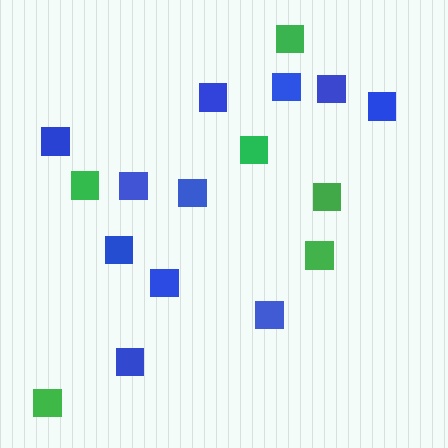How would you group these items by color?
There are 2 groups: one group of green squares (6) and one group of blue squares (11).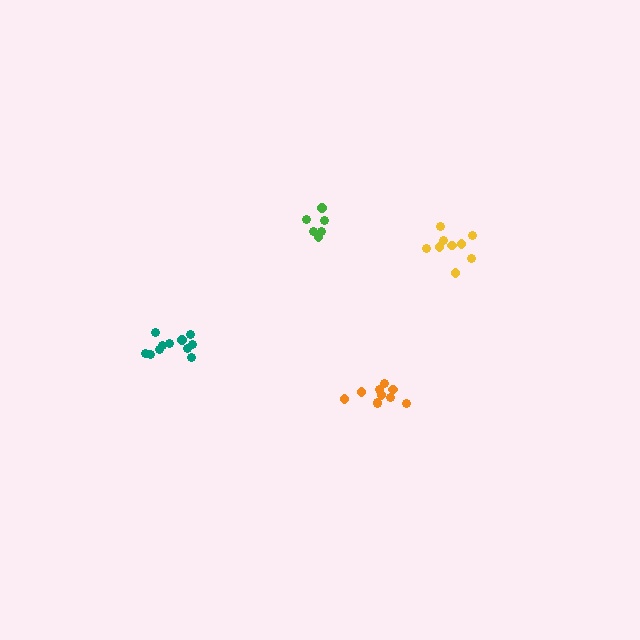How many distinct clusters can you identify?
There are 4 distinct clusters.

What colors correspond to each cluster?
The clusters are colored: orange, yellow, green, teal.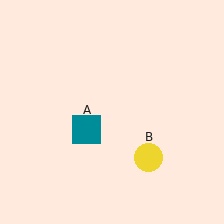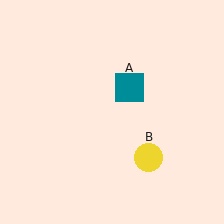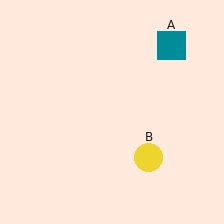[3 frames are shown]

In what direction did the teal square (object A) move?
The teal square (object A) moved up and to the right.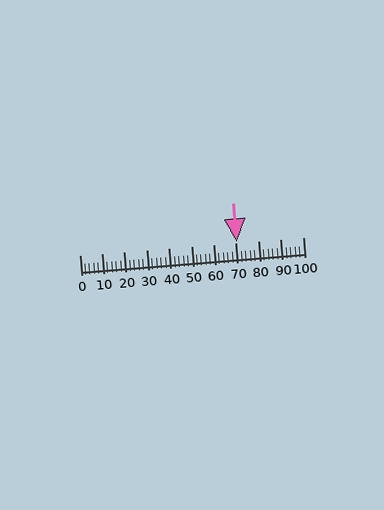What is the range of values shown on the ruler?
The ruler shows values from 0 to 100.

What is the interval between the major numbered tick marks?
The major tick marks are spaced 10 units apart.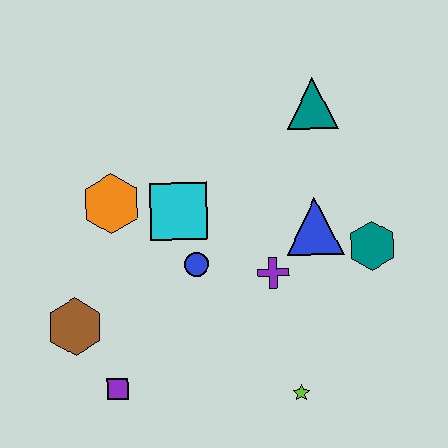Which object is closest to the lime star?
The purple cross is closest to the lime star.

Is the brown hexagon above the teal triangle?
No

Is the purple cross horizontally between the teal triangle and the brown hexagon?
Yes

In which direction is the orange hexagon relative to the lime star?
The orange hexagon is above the lime star.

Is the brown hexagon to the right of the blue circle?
No